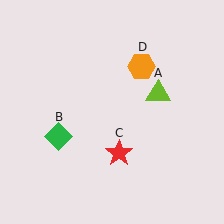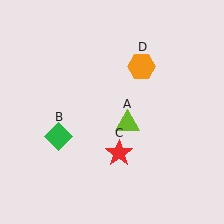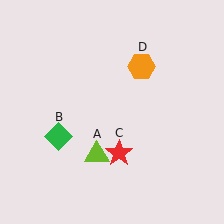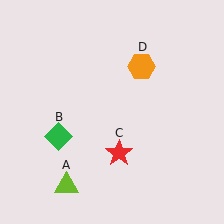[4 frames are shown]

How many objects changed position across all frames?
1 object changed position: lime triangle (object A).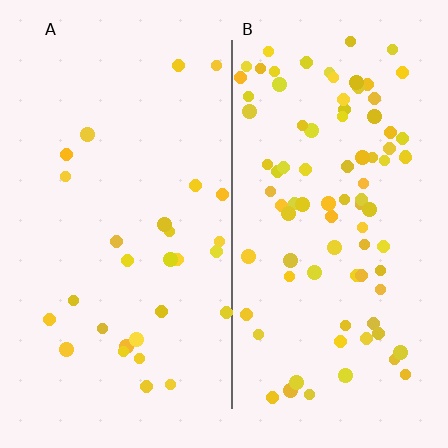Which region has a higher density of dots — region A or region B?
B (the right).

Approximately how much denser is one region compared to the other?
Approximately 3.1× — region B over region A.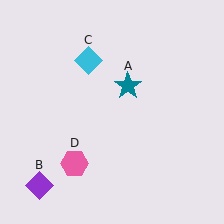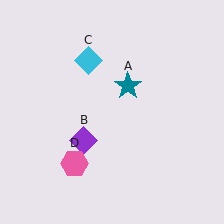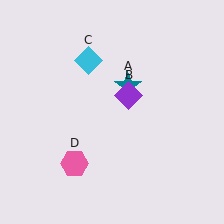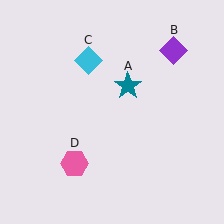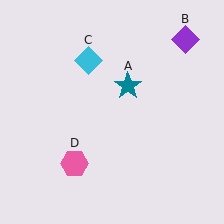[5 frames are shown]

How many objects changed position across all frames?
1 object changed position: purple diamond (object B).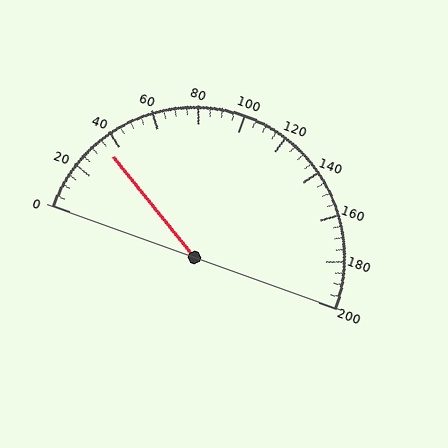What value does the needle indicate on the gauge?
The needle indicates approximately 35.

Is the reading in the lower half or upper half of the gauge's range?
The reading is in the lower half of the range (0 to 200).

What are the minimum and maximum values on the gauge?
The gauge ranges from 0 to 200.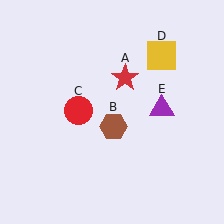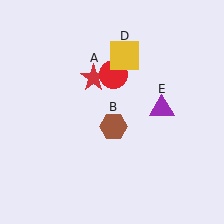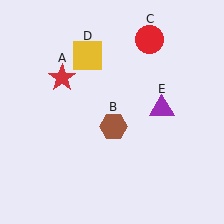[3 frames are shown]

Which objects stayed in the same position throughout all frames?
Brown hexagon (object B) and purple triangle (object E) remained stationary.